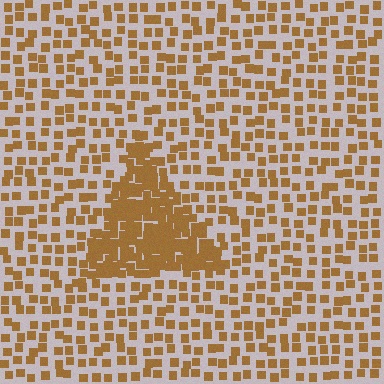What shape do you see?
I see a triangle.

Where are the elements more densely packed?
The elements are more densely packed inside the triangle boundary.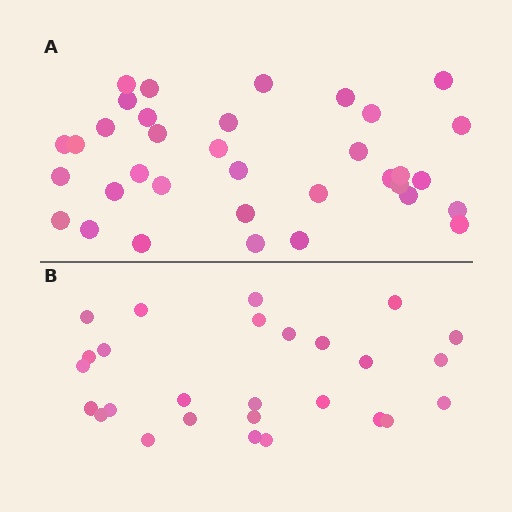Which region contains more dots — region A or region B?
Region A (the top region) has more dots.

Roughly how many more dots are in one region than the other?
Region A has roughly 8 or so more dots than region B.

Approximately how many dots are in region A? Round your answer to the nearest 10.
About 40 dots. (The exact count is 35, which rounds to 40.)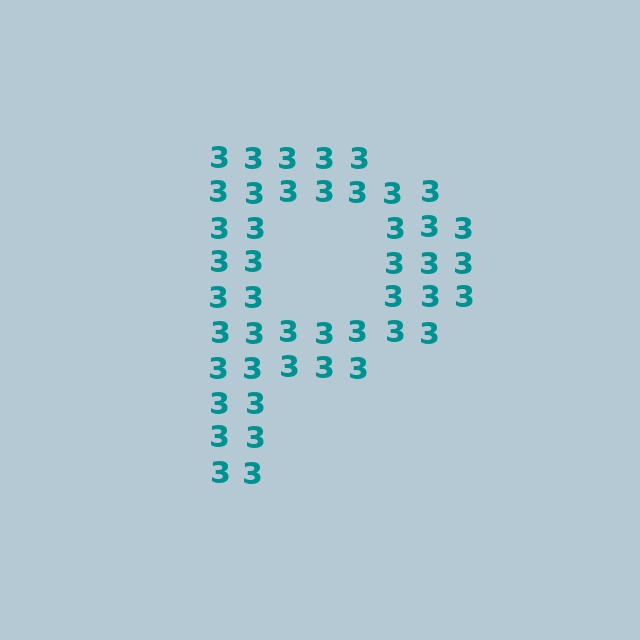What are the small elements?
The small elements are digit 3's.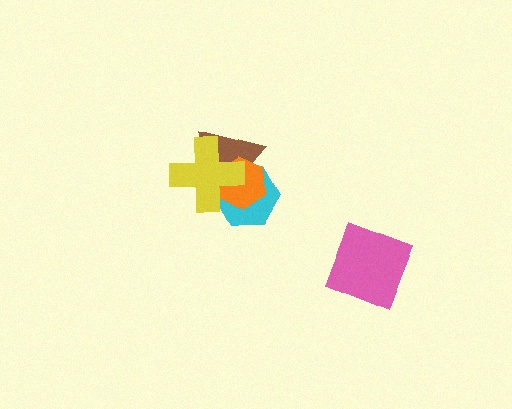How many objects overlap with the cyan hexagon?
3 objects overlap with the cyan hexagon.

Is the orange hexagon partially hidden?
Yes, it is partially covered by another shape.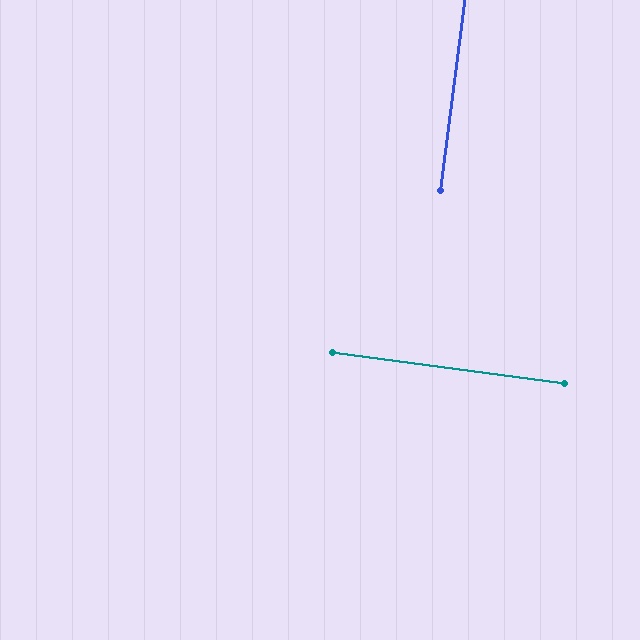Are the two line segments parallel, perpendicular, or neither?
Perpendicular — they meet at approximately 90°.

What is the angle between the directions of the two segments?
Approximately 90 degrees.